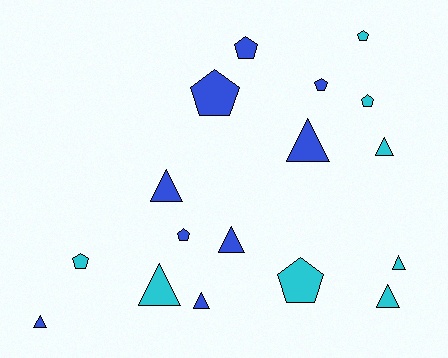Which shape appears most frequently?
Triangle, with 9 objects.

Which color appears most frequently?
Blue, with 9 objects.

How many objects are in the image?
There are 17 objects.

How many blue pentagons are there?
There are 4 blue pentagons.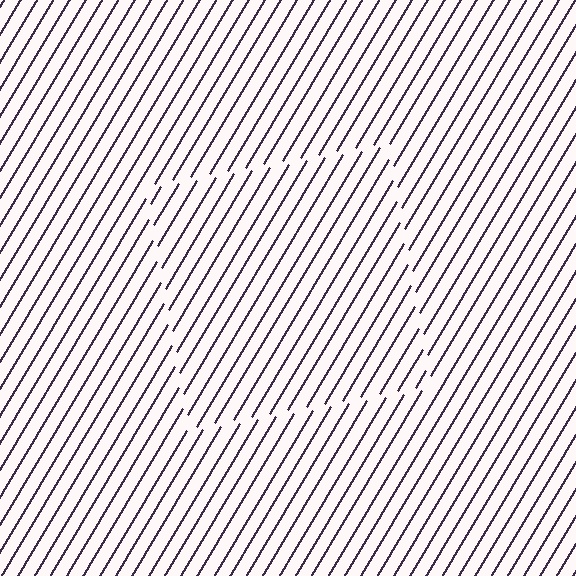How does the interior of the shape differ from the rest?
The interior of the shape contains the same grating, shifted by half a period — the contour is defined by the phase discontinuity where line-ends from the inner and outer gratings abut.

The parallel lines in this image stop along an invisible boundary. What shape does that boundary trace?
An illusory square. The interior of the shape contains the same grating, shifted by half a period — the contour is defined by the phase discontinuity where line-ends from the inner and outer gratings abut.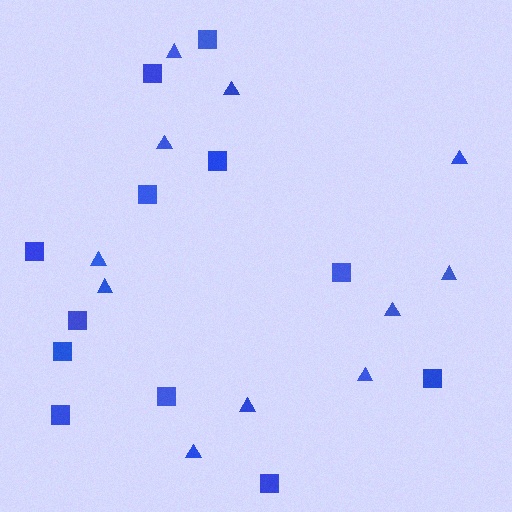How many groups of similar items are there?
There are 2 groups: one group of triangles (11) and one group of squares (12).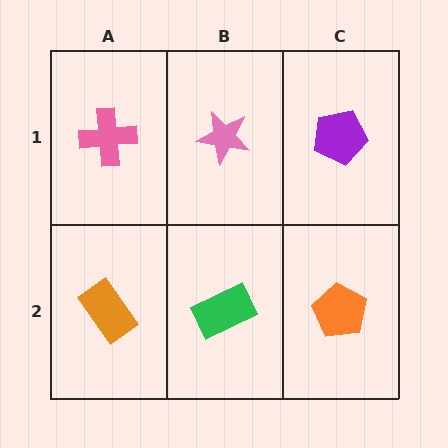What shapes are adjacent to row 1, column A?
An orange rectangle (row 2, column A), a pink star (row 1, column B).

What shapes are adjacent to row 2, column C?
A purple pentagon (row 1, column C), a green rectangle (row 2, column B).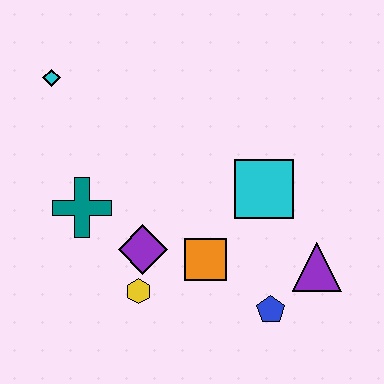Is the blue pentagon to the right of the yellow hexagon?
Yes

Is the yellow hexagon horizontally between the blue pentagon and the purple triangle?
No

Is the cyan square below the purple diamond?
No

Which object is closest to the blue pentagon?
The purple triangle is closest to the blue pentagon.